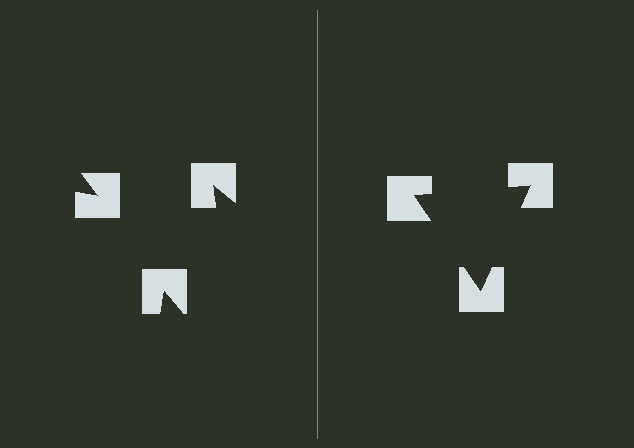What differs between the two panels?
The notched squares are positioned identically on both sides; only the wedge orientations differ. On the right they align to a triangle; on the left they are misaligned.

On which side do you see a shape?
An illusory triangle appears on the right side. On the left side the wedge cuts are rotated, so no coherent shape forms.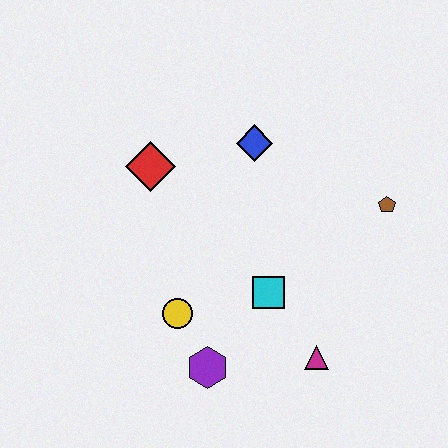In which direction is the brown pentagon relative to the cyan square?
The brown pentagon is to the right of the cyan square.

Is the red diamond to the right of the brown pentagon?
No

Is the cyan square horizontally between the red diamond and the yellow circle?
No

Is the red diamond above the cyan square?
Yes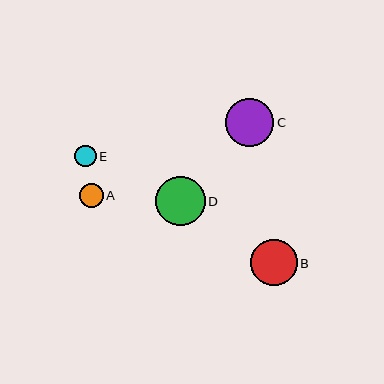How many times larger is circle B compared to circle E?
Circle B is approximately 2.2 times the size of circle E.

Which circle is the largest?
Circle D is the largest with a size of approximately 50 pixels.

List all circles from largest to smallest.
From largest to smallest: D, C, B, A, E.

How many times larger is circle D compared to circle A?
Circle D is approximately 2.1 times the size of circle A.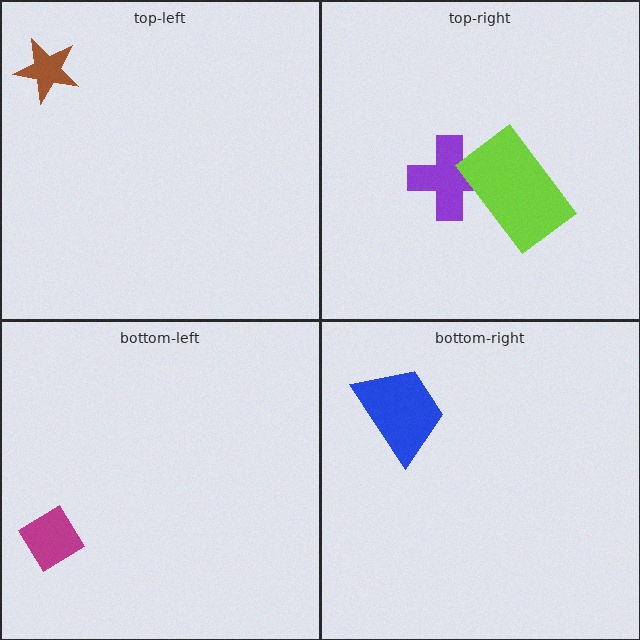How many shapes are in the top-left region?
1.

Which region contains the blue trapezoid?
The bottom-right region.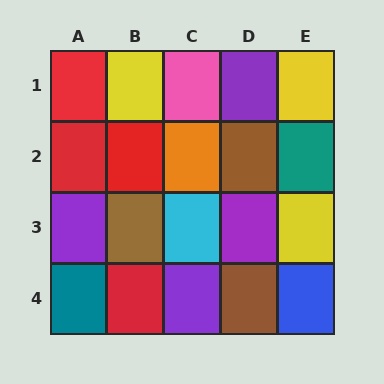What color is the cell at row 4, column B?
Red.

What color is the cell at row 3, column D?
Purple.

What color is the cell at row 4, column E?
Blue.